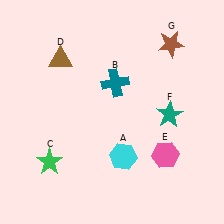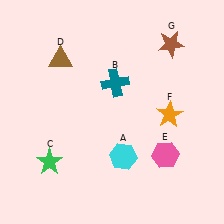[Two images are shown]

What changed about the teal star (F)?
In Image 1, F is teal. In Image 2, it changed to orange.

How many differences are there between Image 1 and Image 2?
There is 1 difference between the two images.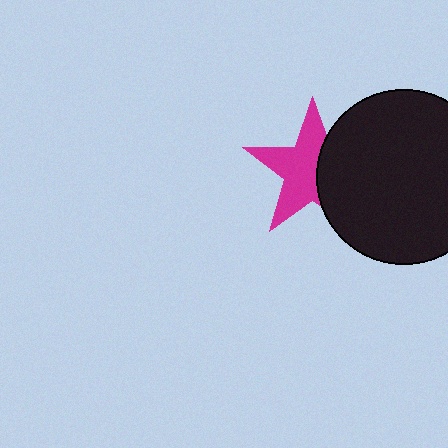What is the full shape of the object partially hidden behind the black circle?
The partially hidden object is a magenta star.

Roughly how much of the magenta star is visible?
About half of it is visible (roughly 60%).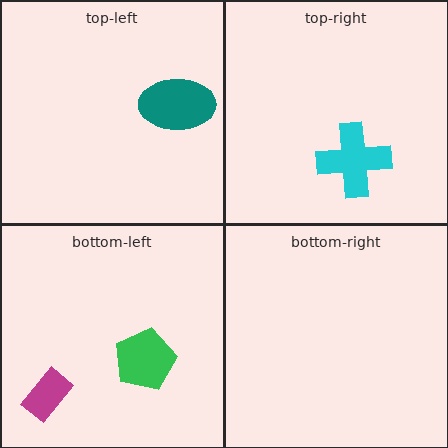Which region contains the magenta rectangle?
The bottom-left region.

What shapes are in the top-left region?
The teal ellipse.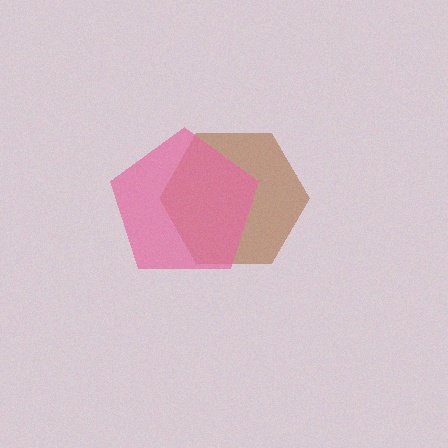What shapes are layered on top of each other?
The layered shapes are: a brown hexagon, a pink pentagon.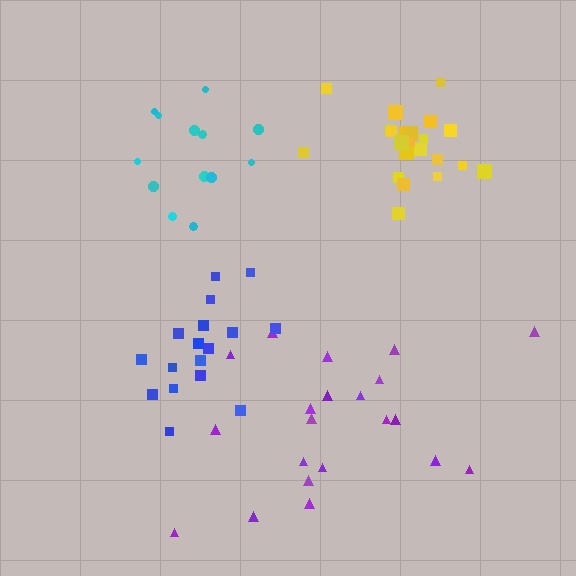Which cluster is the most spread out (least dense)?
Purple.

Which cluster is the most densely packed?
Yellow.